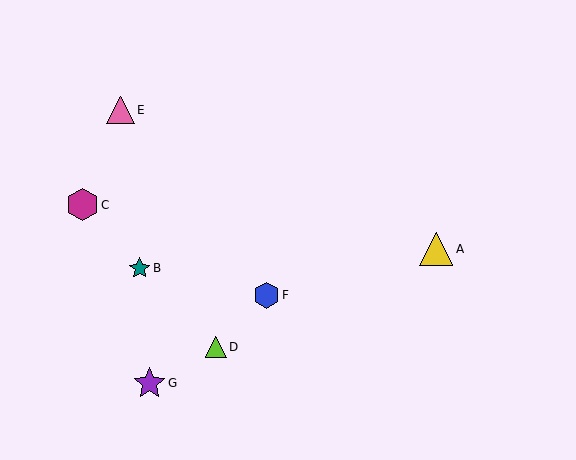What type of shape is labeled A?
Shape A is a yellow triangle.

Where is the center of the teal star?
The center of the teal star is at (140, 268).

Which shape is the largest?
The yellow triangle (labeled A) is the largest.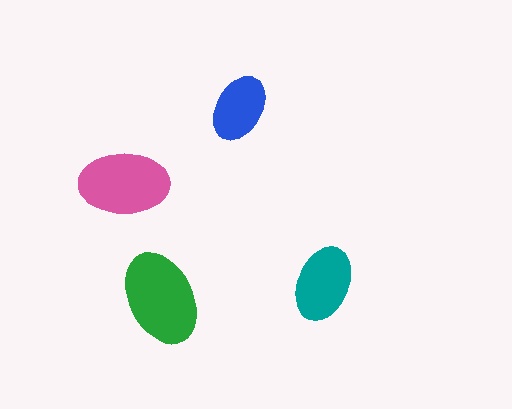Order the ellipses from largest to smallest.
the green one, the pink one, the teal one, the blue one.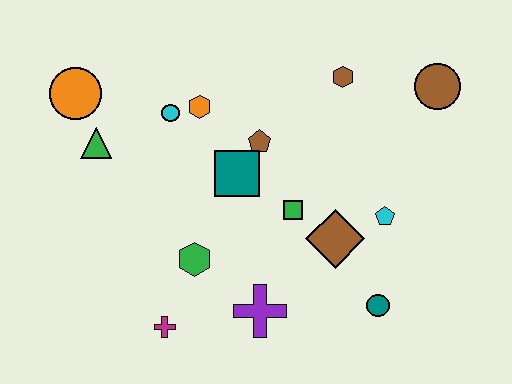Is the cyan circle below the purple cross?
No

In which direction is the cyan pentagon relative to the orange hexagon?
The cyan pentagon is to the right of the orange hexagon.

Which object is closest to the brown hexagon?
The brown circle is closest to the brown hexagon.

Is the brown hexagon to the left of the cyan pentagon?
Yes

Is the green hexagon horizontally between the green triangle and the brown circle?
Yes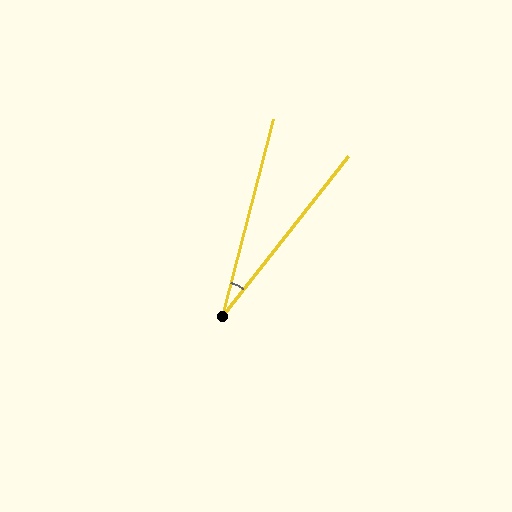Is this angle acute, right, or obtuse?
It is acute.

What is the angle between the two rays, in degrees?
Approximately 24 degrees.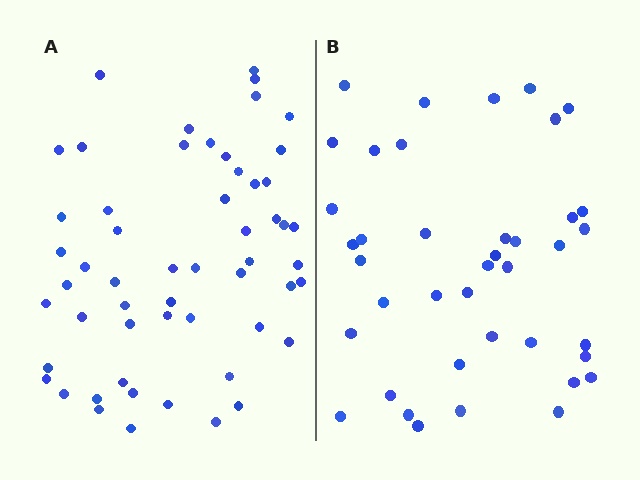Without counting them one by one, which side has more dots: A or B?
Region A (the left region) has more dots.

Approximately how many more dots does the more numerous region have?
Region A has approximately 15 more dots than region B.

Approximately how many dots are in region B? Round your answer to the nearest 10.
About 40 dots.